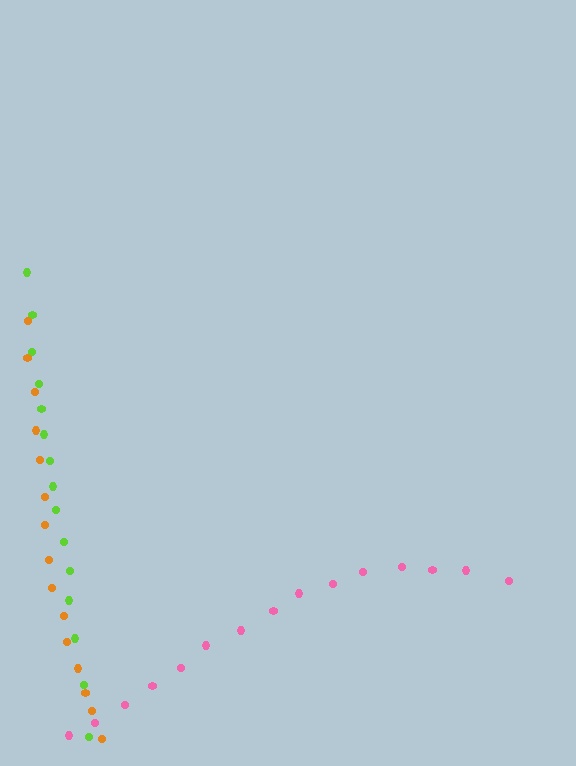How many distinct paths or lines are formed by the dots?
There are 3 distinct paths.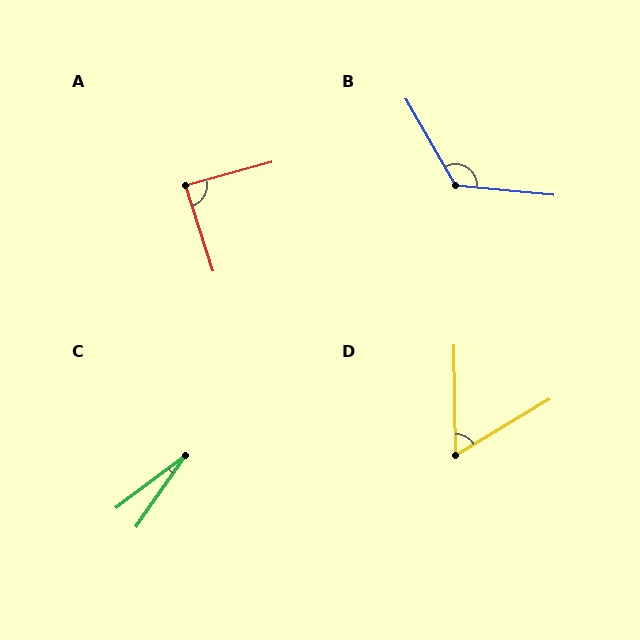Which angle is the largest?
B, at approximately 125 degrees.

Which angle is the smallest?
C, at approximately 18 degrees.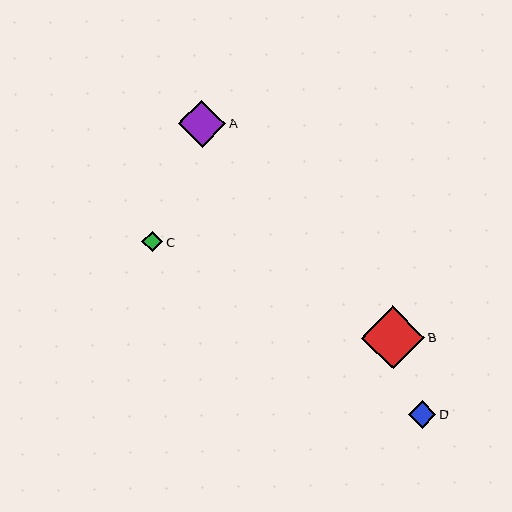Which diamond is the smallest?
Diamond C is the smallest with a size of approximately 21 pixels.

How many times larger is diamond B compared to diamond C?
Diamond B is approximately 3.0 times the size of diamond C.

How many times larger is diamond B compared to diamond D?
Diamond B is approximately 2.3 times the size of diamond D.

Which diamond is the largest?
Diamond B is the largest with a size of approximately 63 pixels.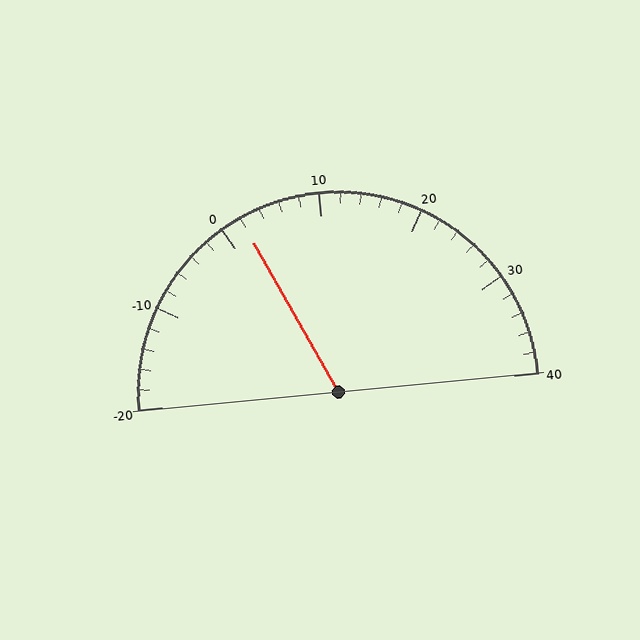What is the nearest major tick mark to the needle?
The nearest major tick mark is 0.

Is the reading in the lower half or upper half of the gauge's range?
The reading is in the lower half of the range (-20 to 40).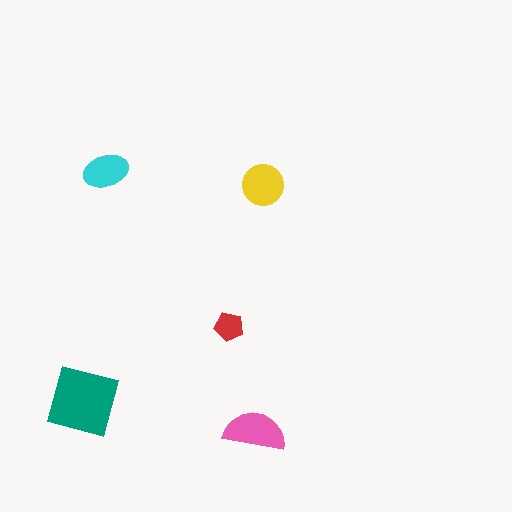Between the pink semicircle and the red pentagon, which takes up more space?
The pink semicircle.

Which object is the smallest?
The red pentagon.